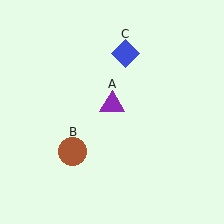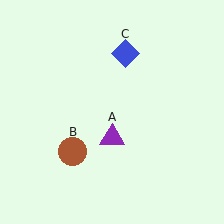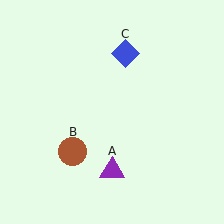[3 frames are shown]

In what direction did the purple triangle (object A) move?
The purple triangle (object A) moved down.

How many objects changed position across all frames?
1 object changed position: purple triangle (object A).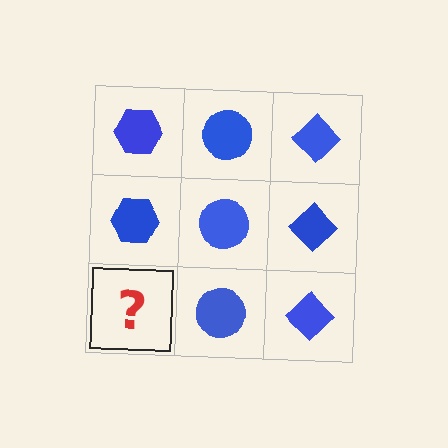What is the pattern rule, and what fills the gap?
The rule is that each column has a consistent shape. The gap should be filled with a blue hexagon.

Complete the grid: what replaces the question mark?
The question mark should be replaced with a blue hexagon.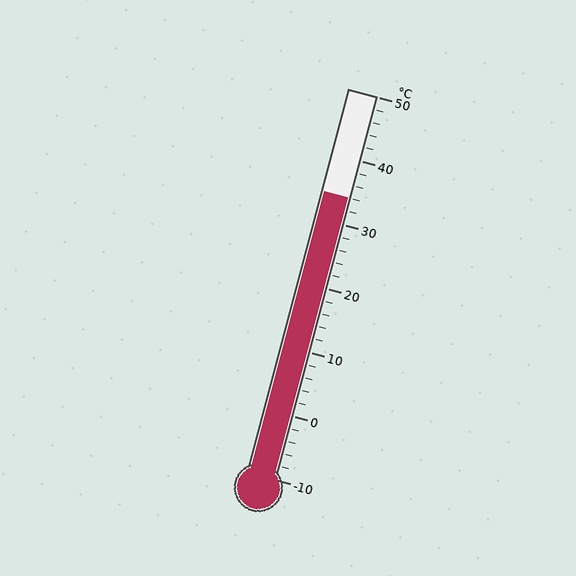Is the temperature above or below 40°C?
The temperature is below 40°C.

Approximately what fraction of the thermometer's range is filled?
The thermometer is filled to approximately 75% of its range.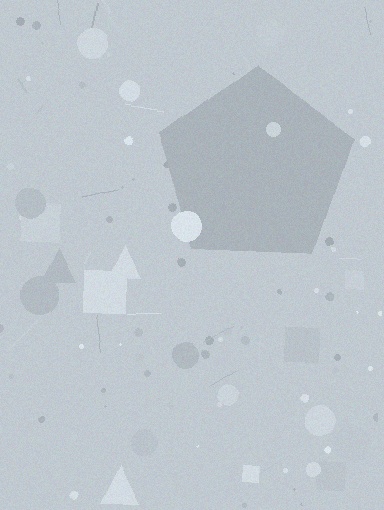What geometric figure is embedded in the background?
A pentagon is embedded in the background.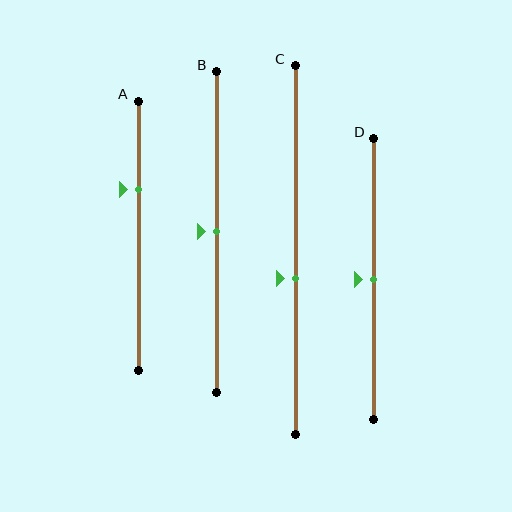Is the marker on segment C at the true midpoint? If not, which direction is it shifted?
No, the marker on segment C is shifted downward by about 8% of the segment length.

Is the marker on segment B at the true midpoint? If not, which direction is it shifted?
Yes, the marker on segment B is at the true midpoint.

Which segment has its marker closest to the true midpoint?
Segment B has its marker closest to the true midpoint.